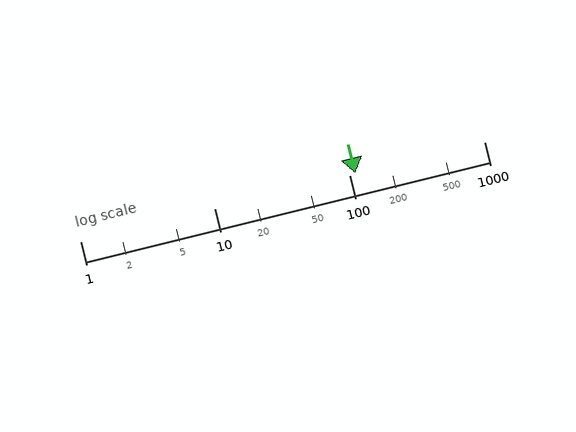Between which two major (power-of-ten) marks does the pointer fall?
The pointer is between 100 and 1000.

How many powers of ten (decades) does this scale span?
The scale spans 3 decades, from 1 to 1000.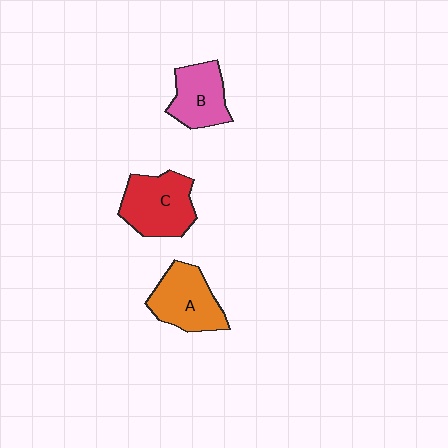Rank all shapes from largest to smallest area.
From largest to smallest: C (red), A (orange), B (pink).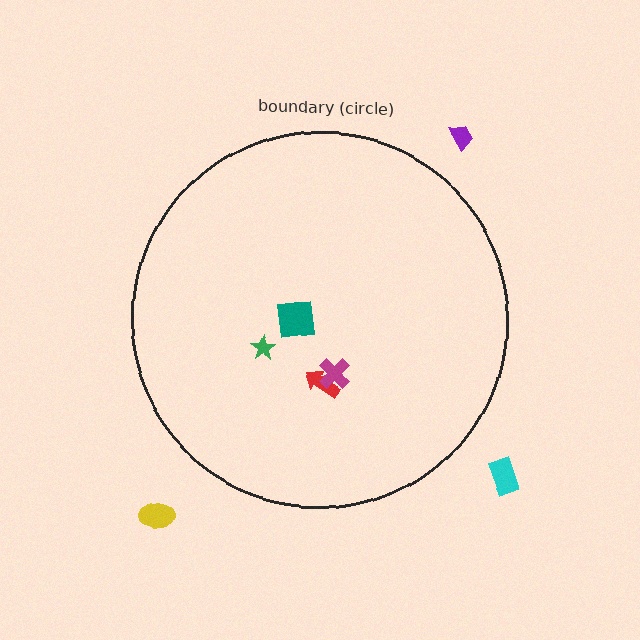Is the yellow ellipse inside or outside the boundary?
Outside.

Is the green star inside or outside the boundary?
Inside.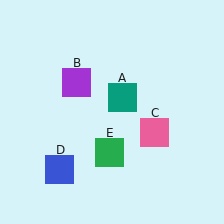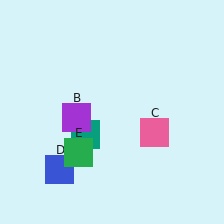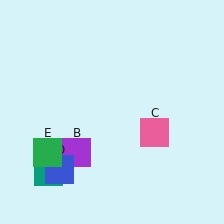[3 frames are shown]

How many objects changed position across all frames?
3 objects changed position: teal square (object A), purple square (object B), green square (object E).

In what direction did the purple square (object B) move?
The purple square (object B) moved down.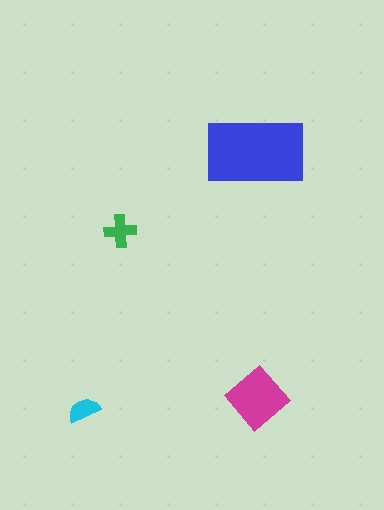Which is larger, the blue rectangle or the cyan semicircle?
The blue rectangle.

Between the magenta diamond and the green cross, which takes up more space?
The magenta diamond.